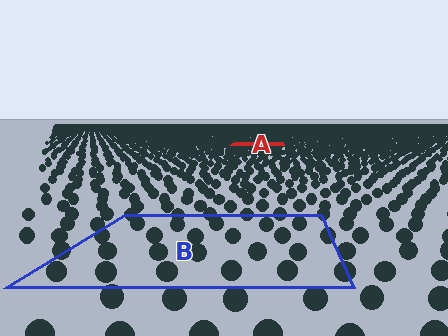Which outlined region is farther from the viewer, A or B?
Region A is farther from the viewer — the texture elements inside it appear smaller and more densely packed.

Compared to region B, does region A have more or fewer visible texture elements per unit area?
Region A has more texture elements per unit area — they are packed more densely because it is farther away.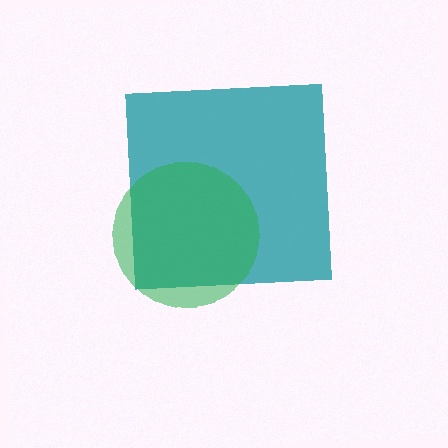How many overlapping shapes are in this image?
There are 2 overlapping shapes in the image.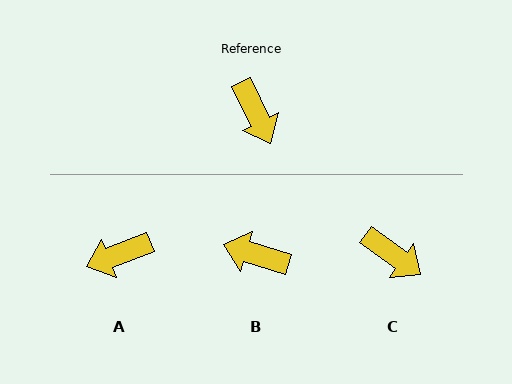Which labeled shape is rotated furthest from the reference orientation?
B, about 133 degrees away.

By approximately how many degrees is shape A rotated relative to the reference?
Approximately 95 degrees clockwise.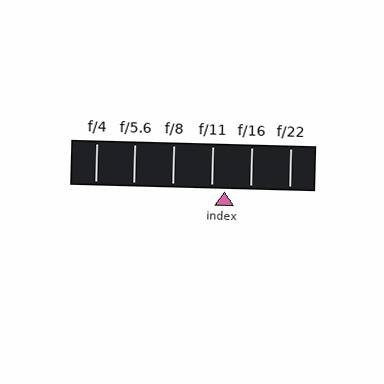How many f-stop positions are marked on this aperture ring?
There are 6 f-stop positions marked.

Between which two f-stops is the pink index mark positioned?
The index mark is between f/11 and f/16.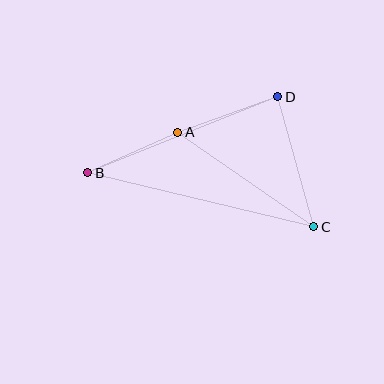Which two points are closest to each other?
Points A and B are closest to each other.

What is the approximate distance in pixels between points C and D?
The distance between C and D is approximately 135 pixels.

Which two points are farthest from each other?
Points B and C are farthest from each other.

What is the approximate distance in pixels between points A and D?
The distance between A and D is approximately 106 pixels.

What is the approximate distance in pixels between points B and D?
The distance between B and D is approximately 205 pixels.